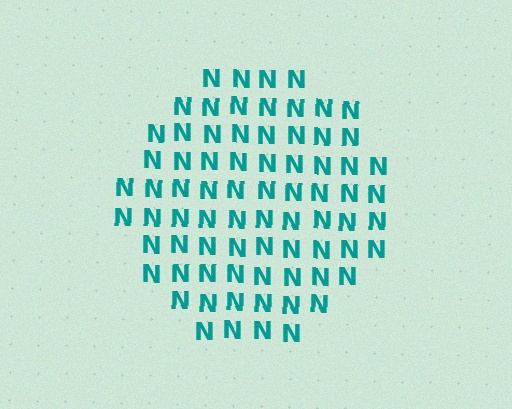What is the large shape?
The large shape is a circle.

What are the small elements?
The small elements are letter N's.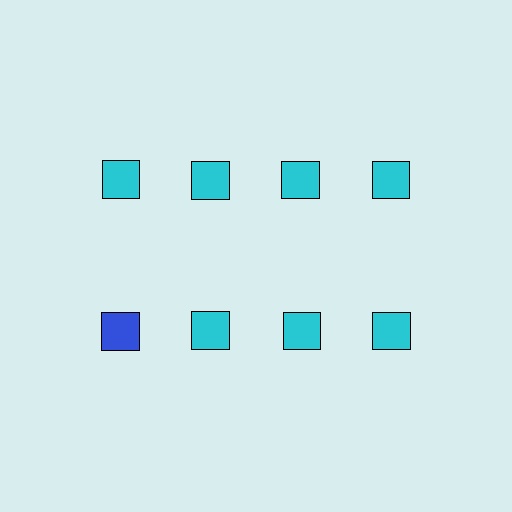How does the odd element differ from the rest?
It has a different color: blue instead of cyan.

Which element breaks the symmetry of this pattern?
The blue square in the second row, leftmost column breaks the symmetry. All other shapes are cyan squares.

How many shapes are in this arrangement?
There are 8 shapes arranged in a grid pattern.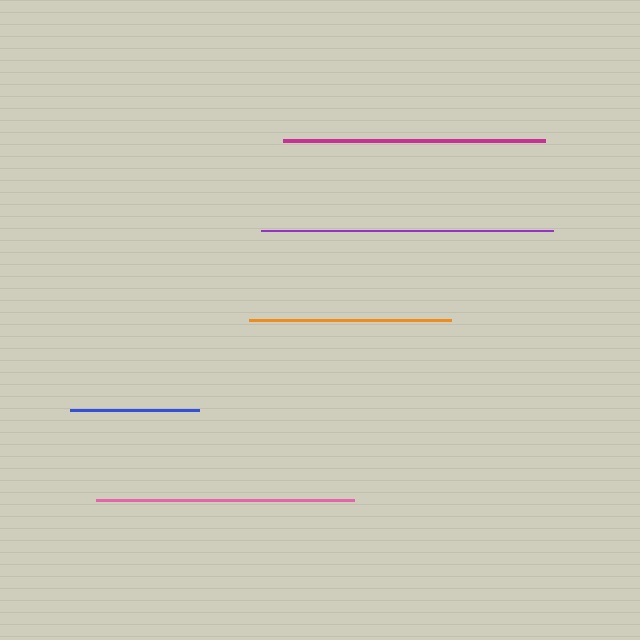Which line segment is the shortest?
The blue line is the shortest at approximately 129 pixels.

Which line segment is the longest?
The purple line is the longest at approximately 292 pixels.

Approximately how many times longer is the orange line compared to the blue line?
The orange line is approximately 1.6 times the length of the blue line.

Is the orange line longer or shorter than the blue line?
The orange line is longer than the blue line.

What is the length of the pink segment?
The pink segment is approximately 258 pixels long.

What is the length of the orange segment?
The orange segment is approximately 202 pixels long.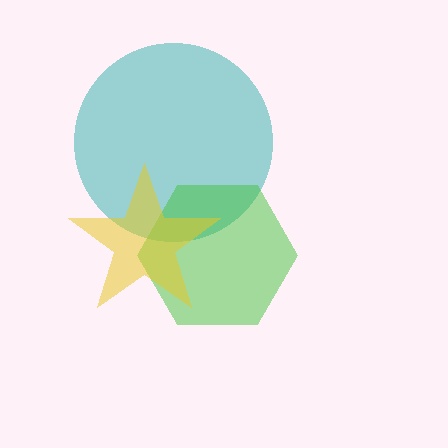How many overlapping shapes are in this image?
There are 3 overlapping shapes in the image.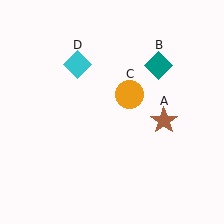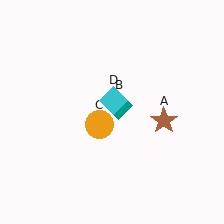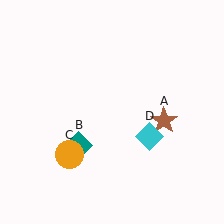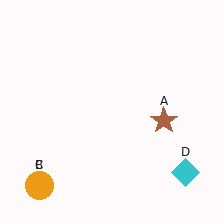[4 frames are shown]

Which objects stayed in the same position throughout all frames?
Brown star (object A) remained stationary.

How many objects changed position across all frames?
3 objects changed position: teal diamond (object B), orange circle (object C), cyan diamond (object D).